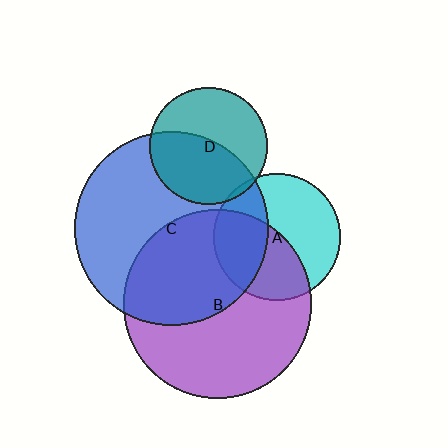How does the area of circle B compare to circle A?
Approximately 2.2 times.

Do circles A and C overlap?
Yes.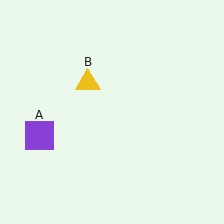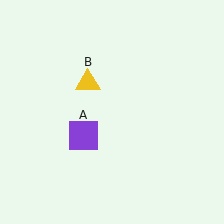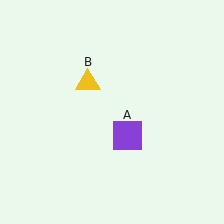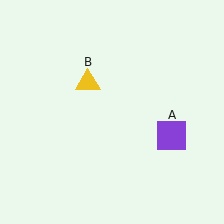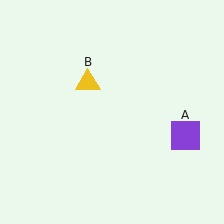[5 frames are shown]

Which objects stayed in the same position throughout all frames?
Yellow triangle (object B) remained stationary.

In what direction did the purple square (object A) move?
The purple square (object A) moved right.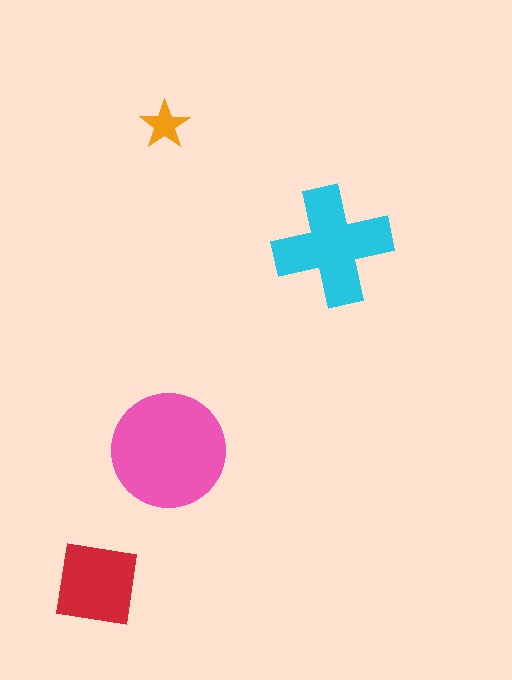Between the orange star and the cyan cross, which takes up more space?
The cyan cross.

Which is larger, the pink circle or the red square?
The pink circle.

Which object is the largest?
The pink circle.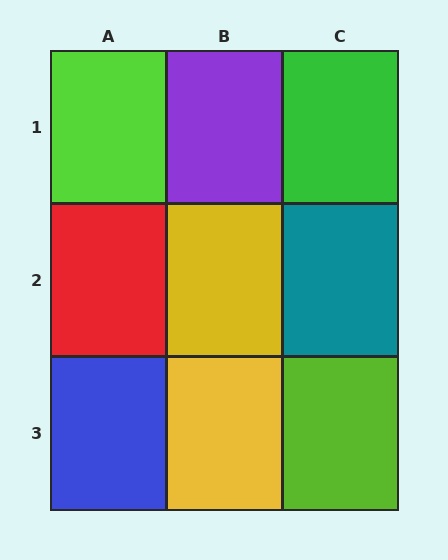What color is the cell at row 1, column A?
Lime.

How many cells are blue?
1 cell is blue.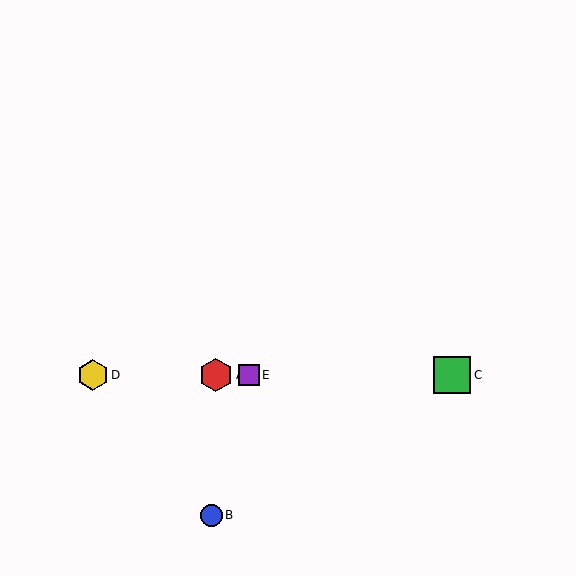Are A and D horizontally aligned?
Yes, both are at y≈375.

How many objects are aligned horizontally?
4 objects (A, C, D, E) are aligned horizontally.